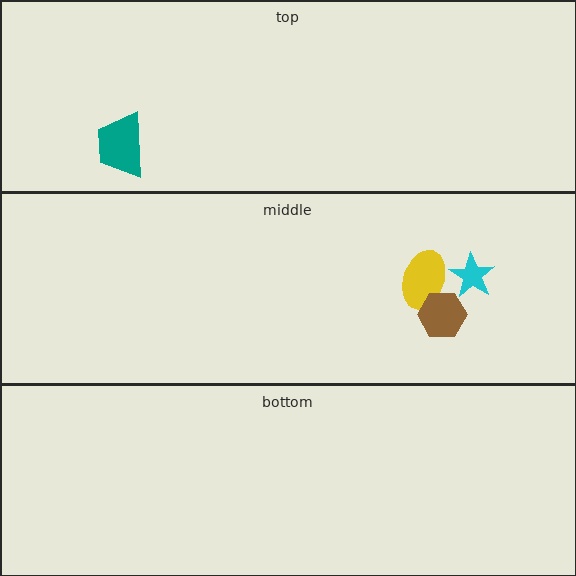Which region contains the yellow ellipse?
The middle region.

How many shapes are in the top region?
1.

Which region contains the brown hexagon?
The middle region.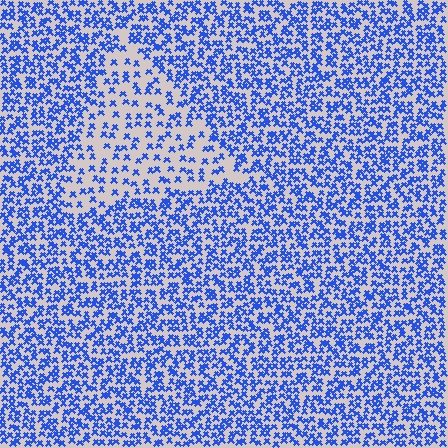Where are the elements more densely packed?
The elements are more densely packed outside the triangle boundary.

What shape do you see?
I see a triangle.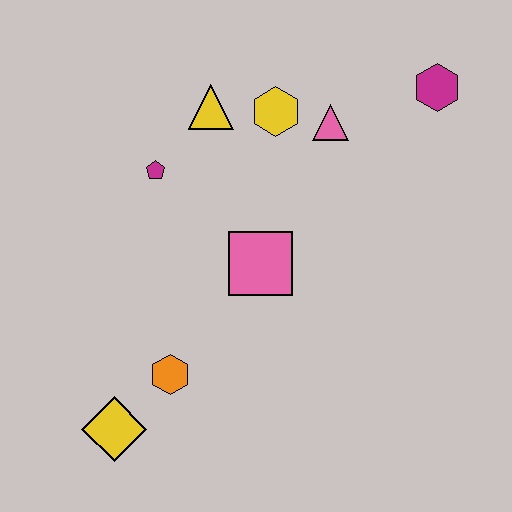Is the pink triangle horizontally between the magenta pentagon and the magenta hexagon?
Yes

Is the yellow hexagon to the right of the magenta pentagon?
Yes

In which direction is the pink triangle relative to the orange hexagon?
The pink triangle is above the orange hexagon.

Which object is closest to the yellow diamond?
The orange hexagon is closest to the yellow diamond.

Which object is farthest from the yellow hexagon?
The yellow diamond is farthest from the yellow hexagon.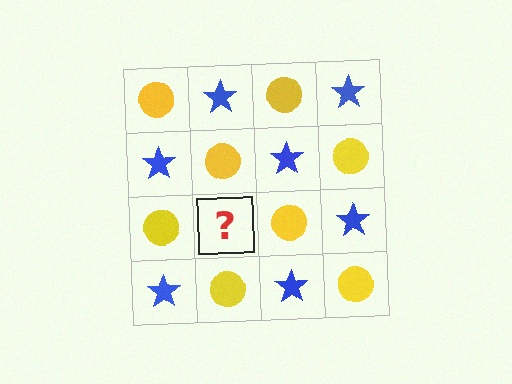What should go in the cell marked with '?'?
The missing cell should contain a blue star.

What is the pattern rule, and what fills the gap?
The rule is that it alternates yellow circle and blue star in a checkerboard pattern. The gap should be filled with a blue star.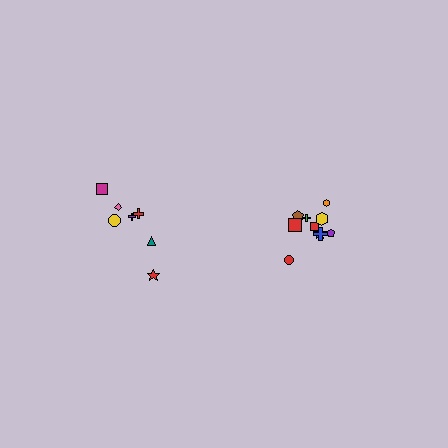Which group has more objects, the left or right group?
The right group.